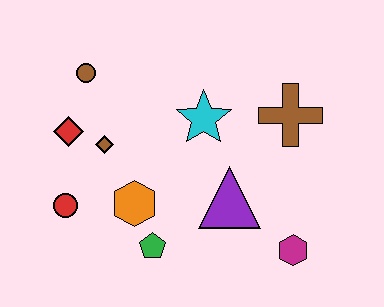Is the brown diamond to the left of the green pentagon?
Yes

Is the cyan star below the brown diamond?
No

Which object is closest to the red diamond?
The brown diamond is closest to the red diamond.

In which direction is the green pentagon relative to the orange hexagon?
The green pentagon is below the orange hexagon.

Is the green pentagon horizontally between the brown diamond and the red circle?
No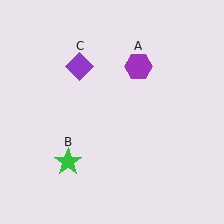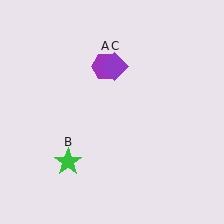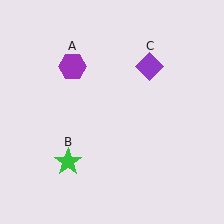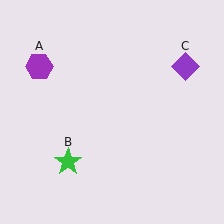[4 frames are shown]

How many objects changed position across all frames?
2 objects changed position: purple hexagon (object A), purple diamond (object C).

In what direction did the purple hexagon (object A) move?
The purple hexagon (object A) moved left.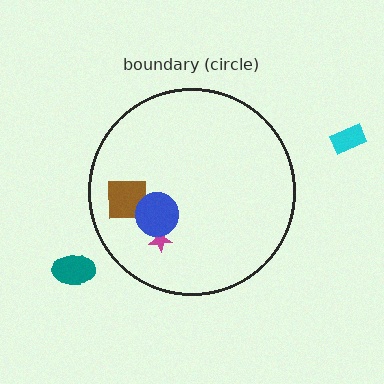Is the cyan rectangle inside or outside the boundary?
Outside.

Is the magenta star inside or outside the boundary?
Inside.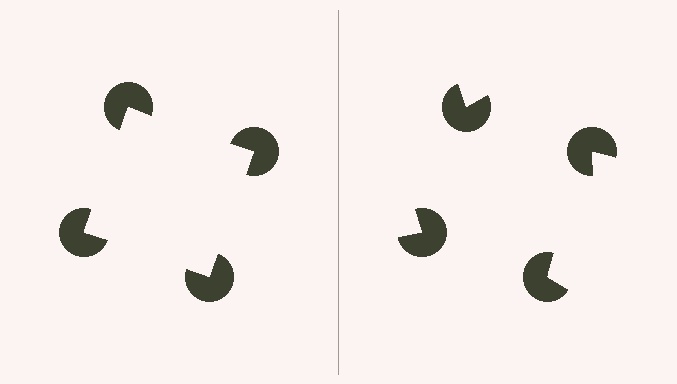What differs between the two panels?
The pac-man discs are positioned identically on both sides; only the wedge orientations differ. On the left they align to a square; on the right they are misaligned.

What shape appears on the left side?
An illusory square.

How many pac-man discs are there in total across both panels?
8 — 4 on each side.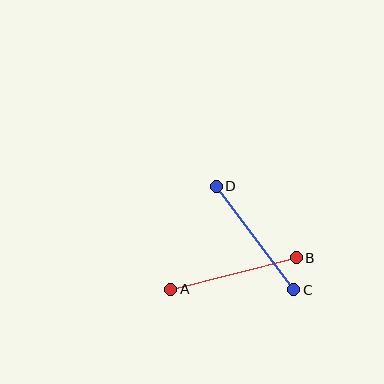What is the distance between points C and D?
The distance is approximately 129 pixels.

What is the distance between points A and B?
The distance is approximately 129 pixels.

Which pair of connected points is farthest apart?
Points C and D are farthest apart.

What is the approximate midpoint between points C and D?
The midpoint is at approximately (255, 238) pixels.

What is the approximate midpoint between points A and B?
The midpoint is at approximately (233, 273) pixels.